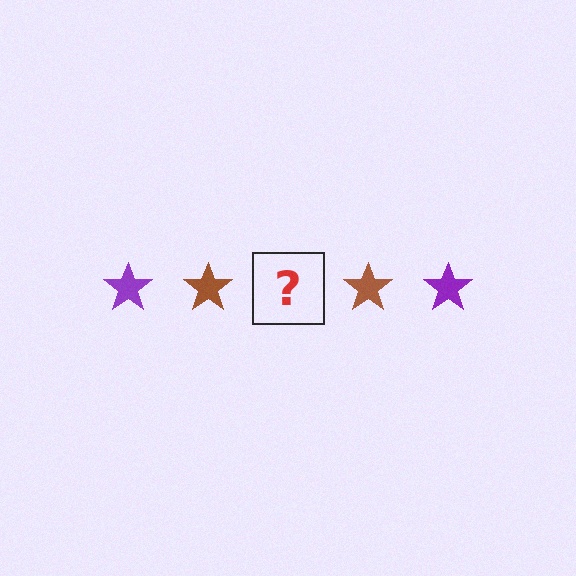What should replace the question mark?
The question mark should be replaced with a purple star.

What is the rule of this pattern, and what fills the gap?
The rule is that the pattern cycles through purple, brown stars. The gap should be filled with a purple star.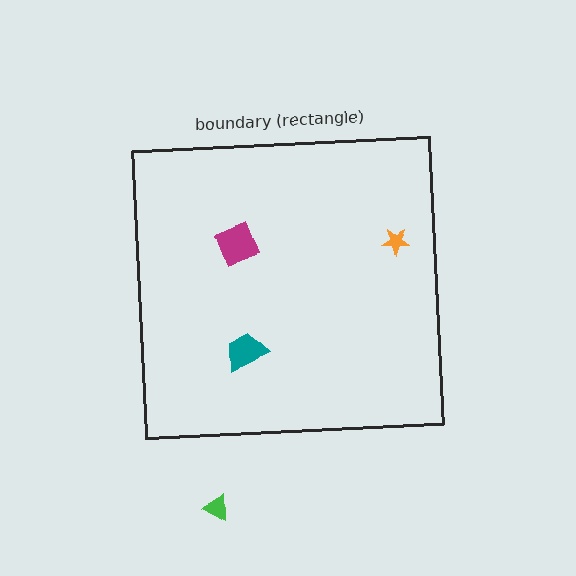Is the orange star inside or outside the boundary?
Inside.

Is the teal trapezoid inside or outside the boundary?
Inside.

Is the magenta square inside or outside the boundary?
Inside.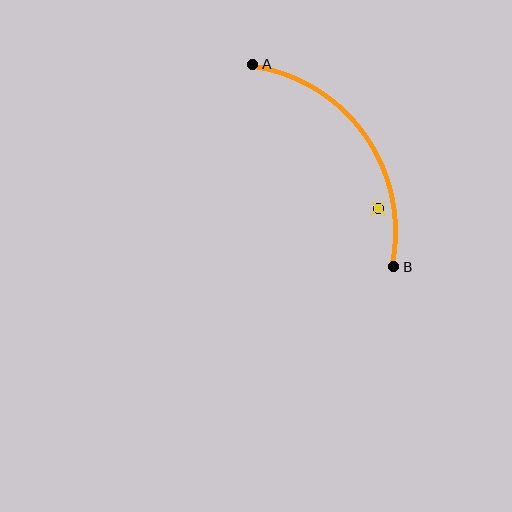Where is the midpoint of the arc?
The arc midpoint is the point on the curve farthest from the straight line joining A and B. It sits above and to the right of that line.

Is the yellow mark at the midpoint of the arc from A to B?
No — the yellow mark does not lie on the arc at all. It sits slightly inside the curve.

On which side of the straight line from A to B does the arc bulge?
The arc bulges above and to the right of the straight line connecting A and B.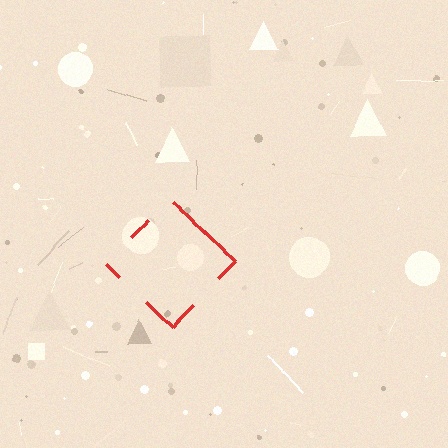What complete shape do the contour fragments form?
The contour fragments form a diamond.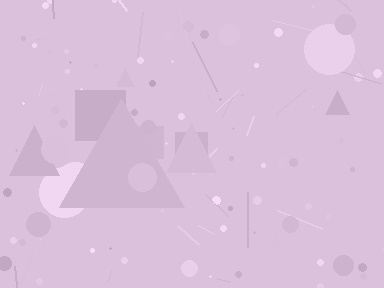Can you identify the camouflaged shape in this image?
The camouflaged shape is a triangle.